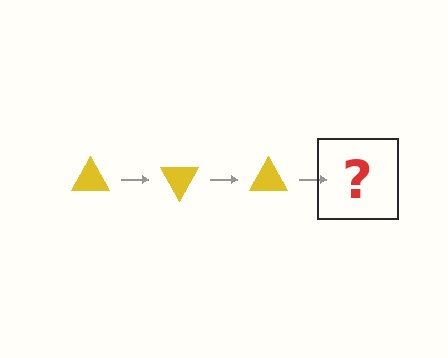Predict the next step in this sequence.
The next step is a yellow triangle rotated 180 degrees.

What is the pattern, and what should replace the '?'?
The pattern is that the triangle rotates 60 degrees each step. The '?' should be a yellow triangle rotated 180 degrees.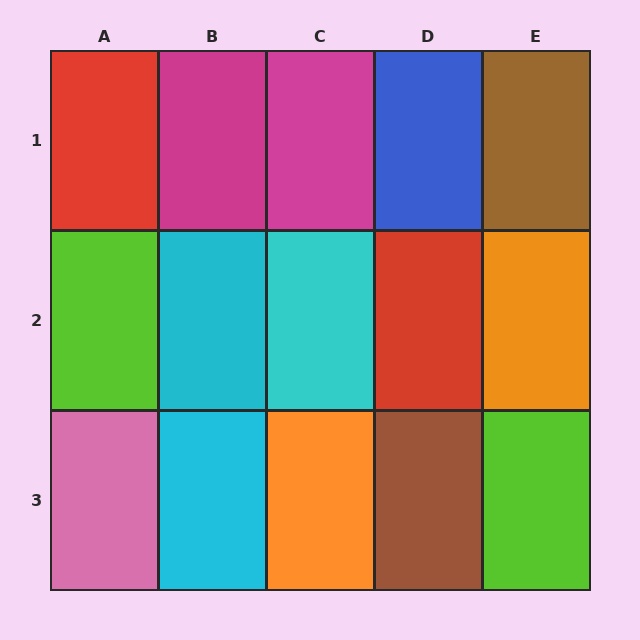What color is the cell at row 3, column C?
Orange.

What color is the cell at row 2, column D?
Red.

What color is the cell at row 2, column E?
Orange.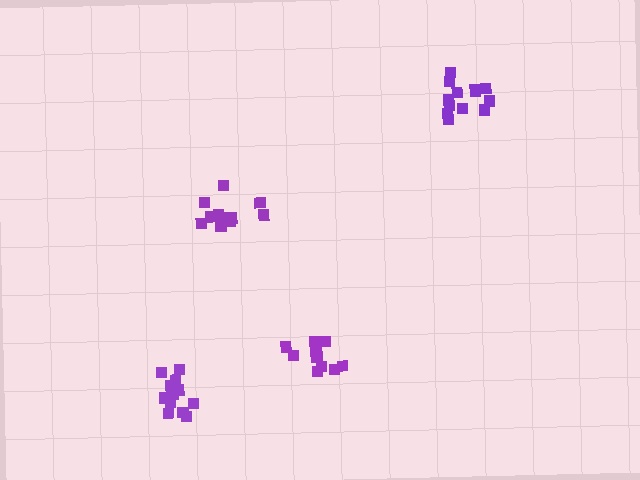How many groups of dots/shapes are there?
There are 4 groups.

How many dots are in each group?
Group 1: 11 dots, Group 2: 13 dots, Group 3: 13 dots, Group 4: 11 dots (48 total).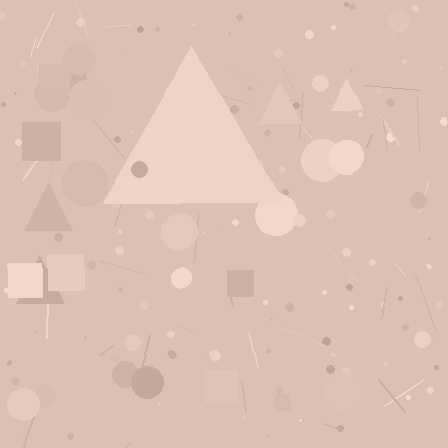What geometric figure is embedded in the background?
A triangle is embedded in the background.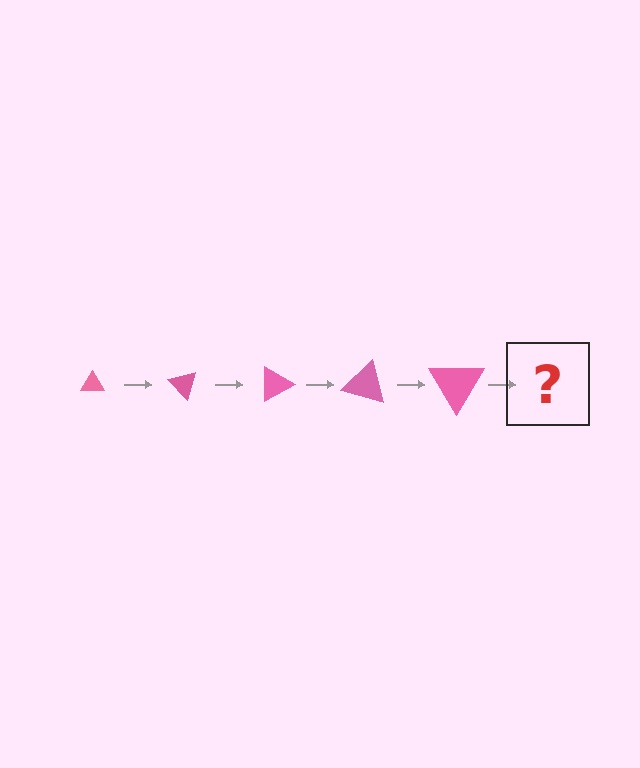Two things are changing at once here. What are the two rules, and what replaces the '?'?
The two rules are that the triangle grows larger each step and it rotates 45 degrees each step. The '?' should be a triangle, larger than the previous one and rotated 225 degrees from the start.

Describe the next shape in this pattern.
It should be a triangle, larger than the previous one and rotated 225 degrees from the start.